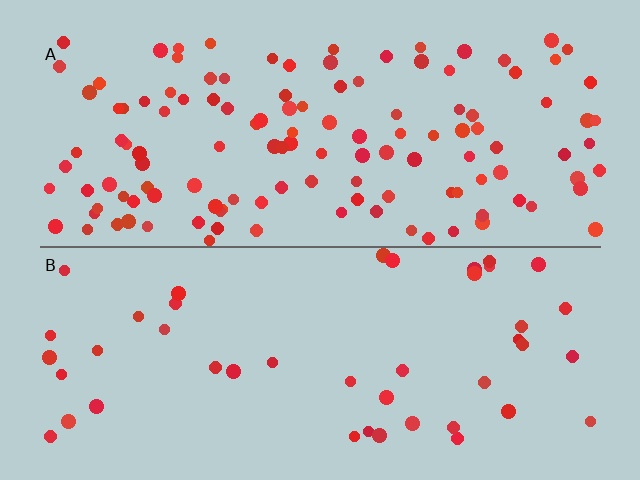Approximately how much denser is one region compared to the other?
Approximately 2.8× — region A over region B.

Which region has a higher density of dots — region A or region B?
A (the top).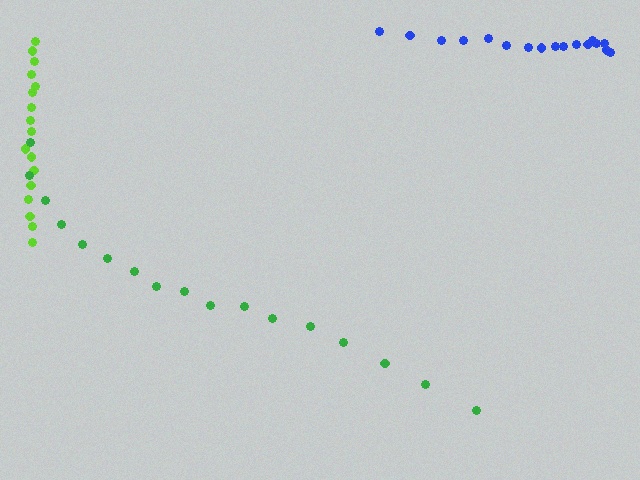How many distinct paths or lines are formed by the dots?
There are 3 distinct paths.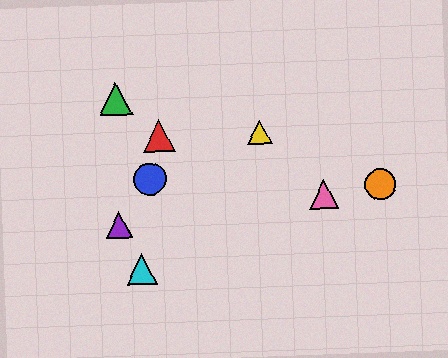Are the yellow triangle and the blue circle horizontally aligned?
No, the yellow triangle is at y≈132 and the blue circle is at y≈179.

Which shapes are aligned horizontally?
The red triangle, the yellow triangle are aligned horizontally.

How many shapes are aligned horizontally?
2 shapes (the red triangle, the yellow triangle) are aligned horizontally.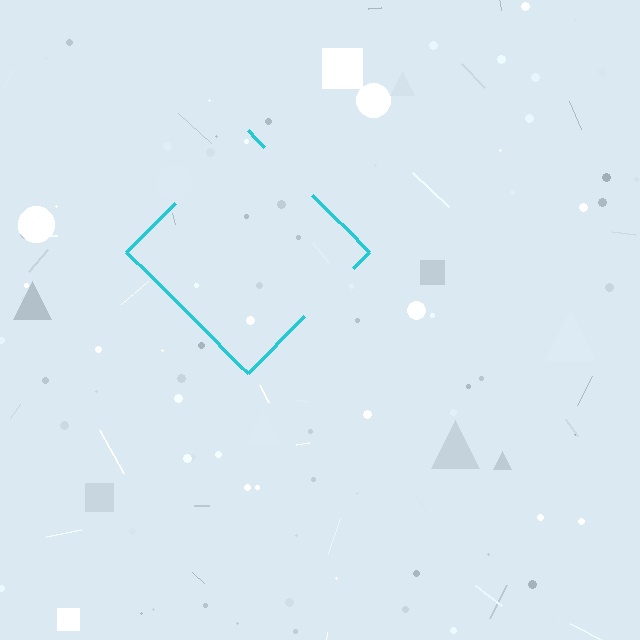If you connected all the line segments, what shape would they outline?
They would outline a diamond.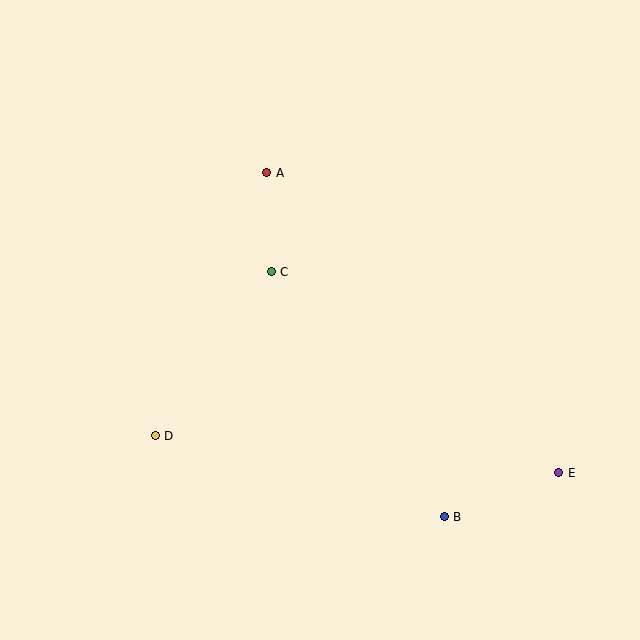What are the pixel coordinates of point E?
Point E is at (559, 473).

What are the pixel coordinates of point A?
Point A is at (267, 173).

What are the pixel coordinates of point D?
Point D is at (155, 436).